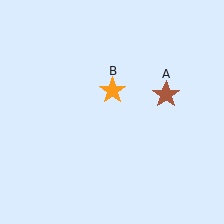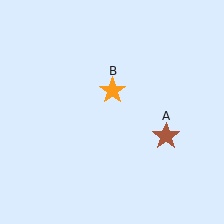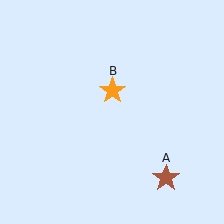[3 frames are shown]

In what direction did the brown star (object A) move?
The brown star (object A) moved down.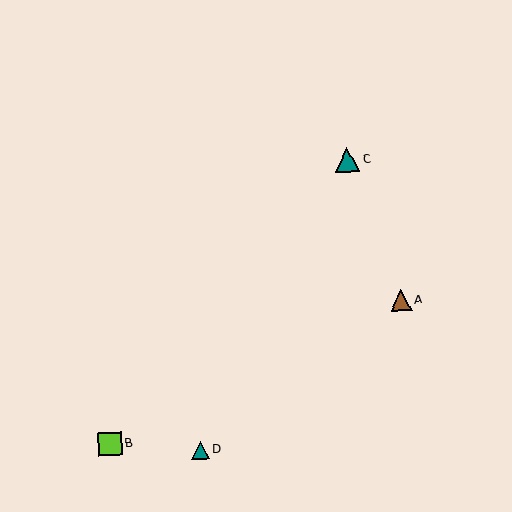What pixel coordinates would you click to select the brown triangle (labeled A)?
Click at (401, 300) to select the brown triangle A.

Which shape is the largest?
The teal triangle (labeled C) is the largest.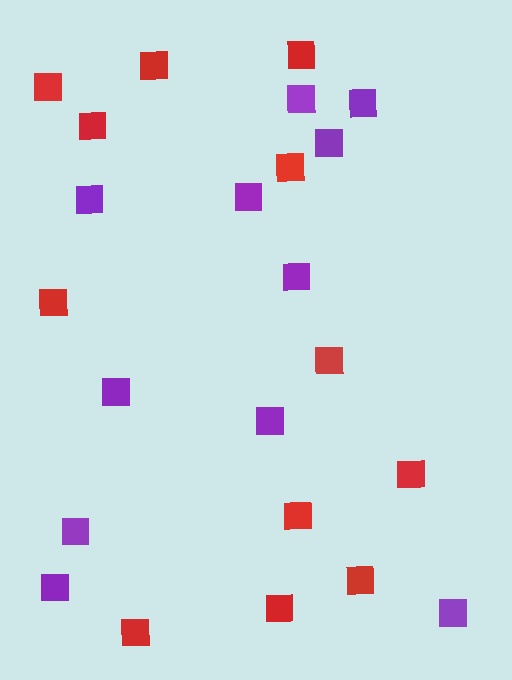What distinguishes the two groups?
There are 2 groups: one group of purple squares (11) and one group of red squares (12).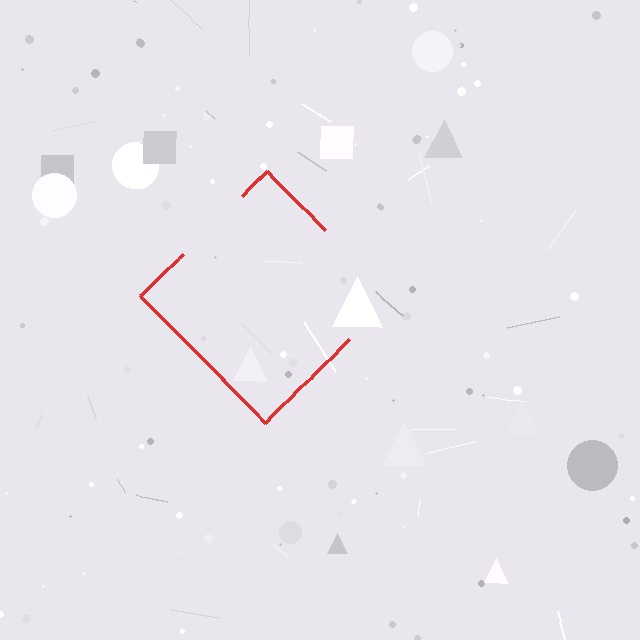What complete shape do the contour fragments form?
The contour fragments form a diamond.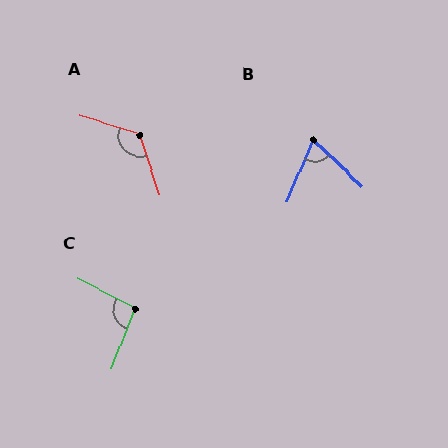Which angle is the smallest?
B, at approximately 70 degrees.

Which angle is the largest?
A, at approximately 125 degrees.